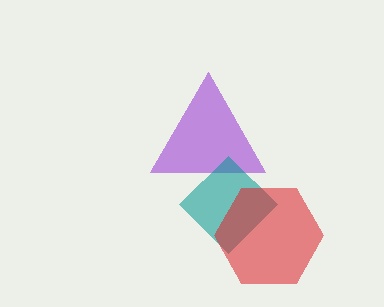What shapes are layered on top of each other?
The layered shapes are: a purple triangle, a teal diamond, a red hexagon.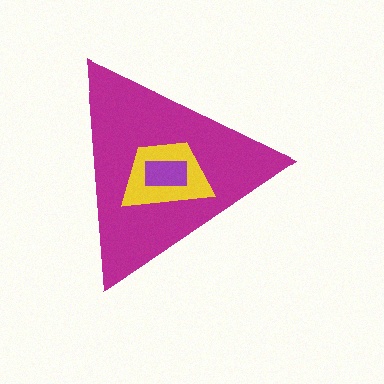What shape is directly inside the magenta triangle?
The yellow trapezoid.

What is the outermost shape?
The magenta triangle.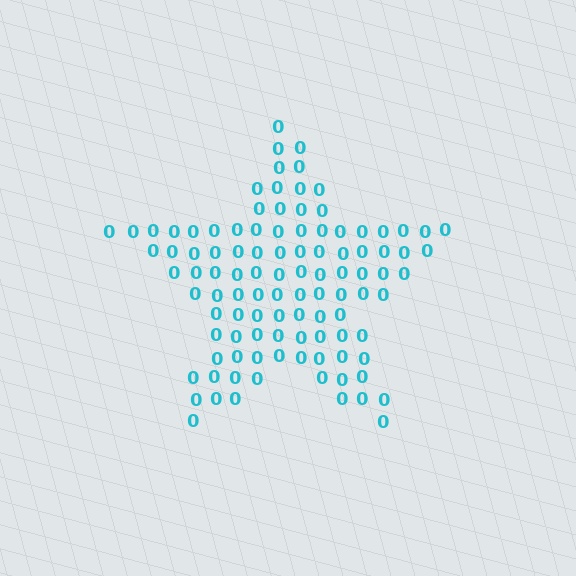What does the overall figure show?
The overall figure shows a star.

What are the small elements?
The small elements are digit 0's.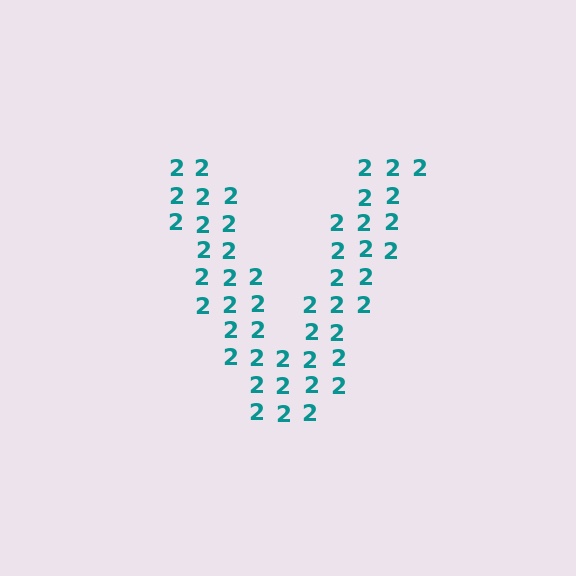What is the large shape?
The large shape is the letter V.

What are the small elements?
The small elements are digit 2's.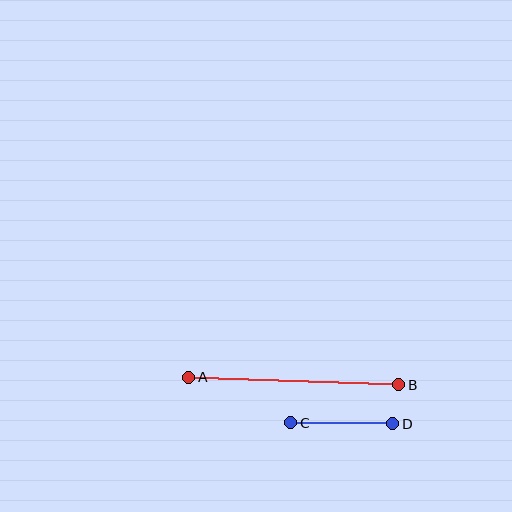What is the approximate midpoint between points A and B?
The midpoint is at approximately (294, 381) pixels.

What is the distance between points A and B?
The distance is approximately 210 pixels.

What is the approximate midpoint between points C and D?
The midpoint is at approximately (342, 423) pixels.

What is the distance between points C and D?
The distance is approximately 102 pixels.